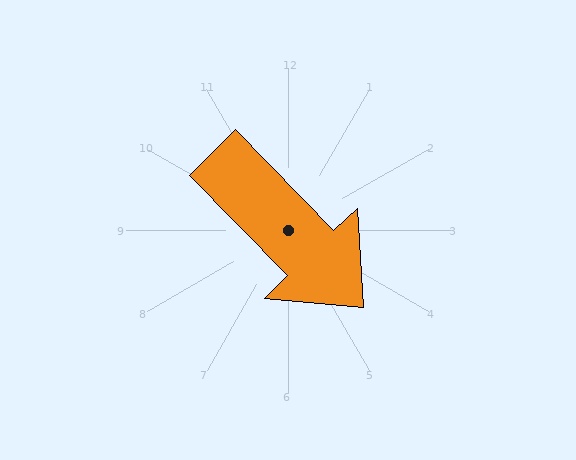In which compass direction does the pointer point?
Southeast.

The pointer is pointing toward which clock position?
Roughly 5 o'clock.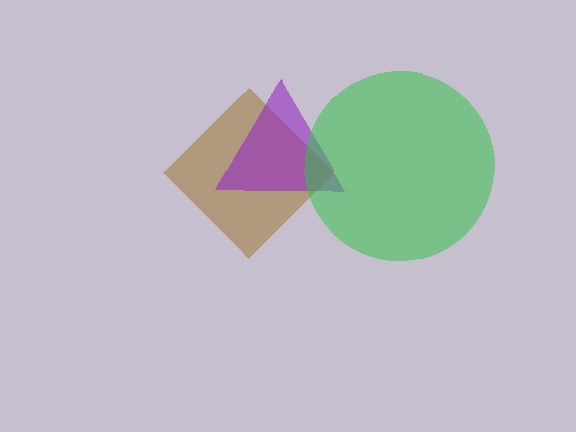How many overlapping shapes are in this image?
There are 3 overlapping shapes in the image.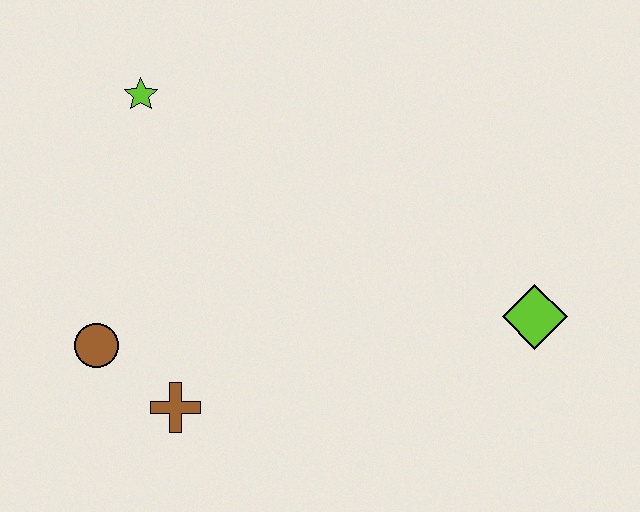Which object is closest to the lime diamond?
The brown cross is closest to the lime diamond.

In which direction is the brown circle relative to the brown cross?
The brown circle is to the left of the brown cross.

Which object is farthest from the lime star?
The lime diamond is farthest from the lime star.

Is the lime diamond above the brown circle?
Yes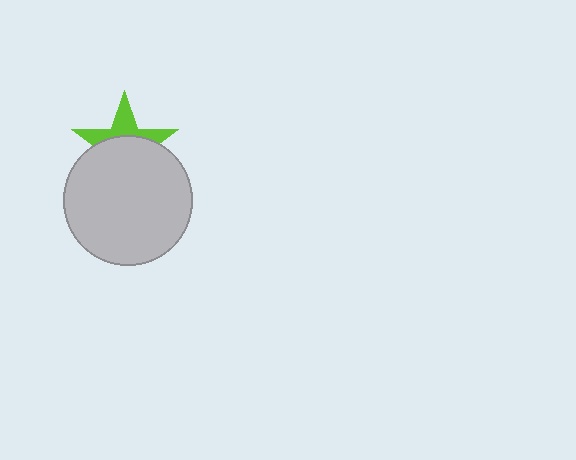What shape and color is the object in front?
The object in front is a light gray circle.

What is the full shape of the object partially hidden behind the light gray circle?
The partially hidden object is a lime star.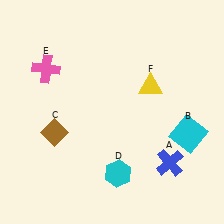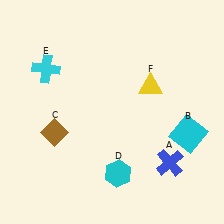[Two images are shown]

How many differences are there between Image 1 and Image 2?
There is 1 difference between the two images.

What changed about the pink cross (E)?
In Image 1, E is pink. In Image 2, it changed to cyan.